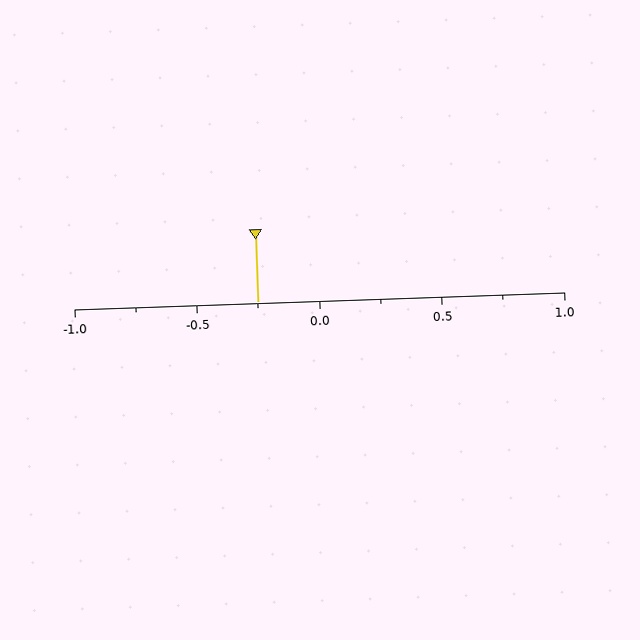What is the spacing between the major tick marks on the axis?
The major ticks are spaced 0.5 apart.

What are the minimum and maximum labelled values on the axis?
The axis runs from -1.0 to 1.0.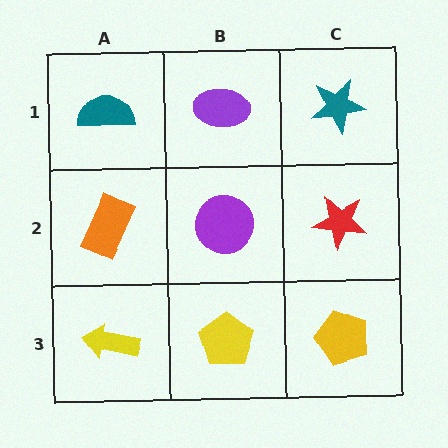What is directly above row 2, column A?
A teal semicircle.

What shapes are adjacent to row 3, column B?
A purple circle (row 2, column B), a yellow arrow (row 3, column A), a yellow pentagon (row 3, column C).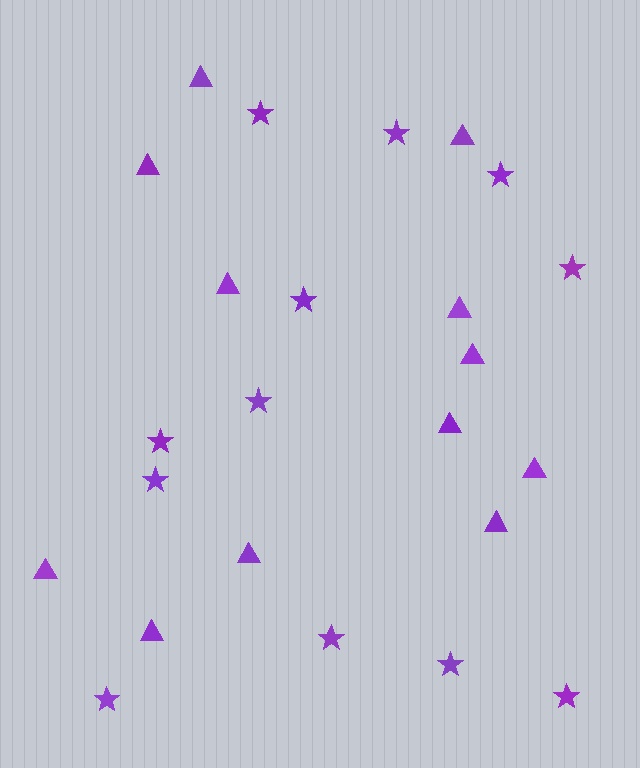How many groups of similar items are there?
There are 2 groups: one group of stars (12) and one group of triangles (12).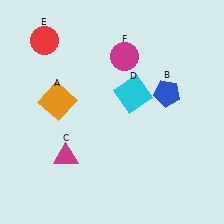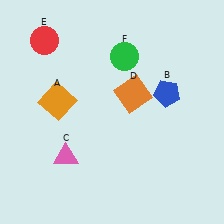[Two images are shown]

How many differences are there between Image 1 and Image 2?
There are 3 differences between the two images.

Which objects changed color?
C changed from magenta to pink. D changed from cyan to orange. F changed from magenta to green.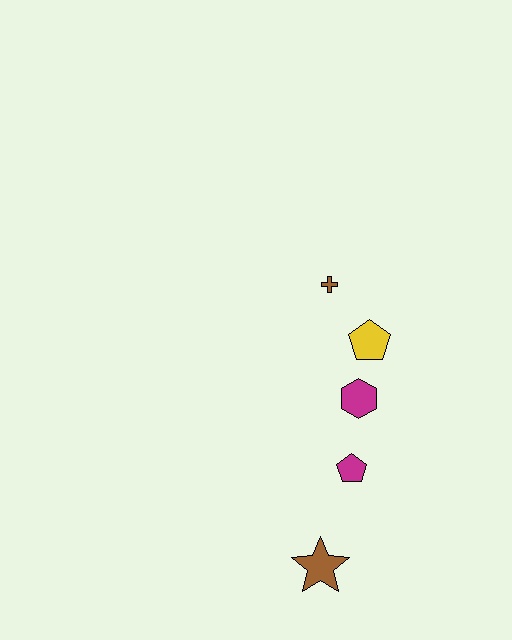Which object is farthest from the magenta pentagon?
The brown cross is farthest from the magenta pentagon.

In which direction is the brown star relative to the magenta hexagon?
The brown star is below the magenta hexagon.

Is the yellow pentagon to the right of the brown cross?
Yes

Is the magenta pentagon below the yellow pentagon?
Yes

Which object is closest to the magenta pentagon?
The magenta hexagon is closest to the magenta pentagon.